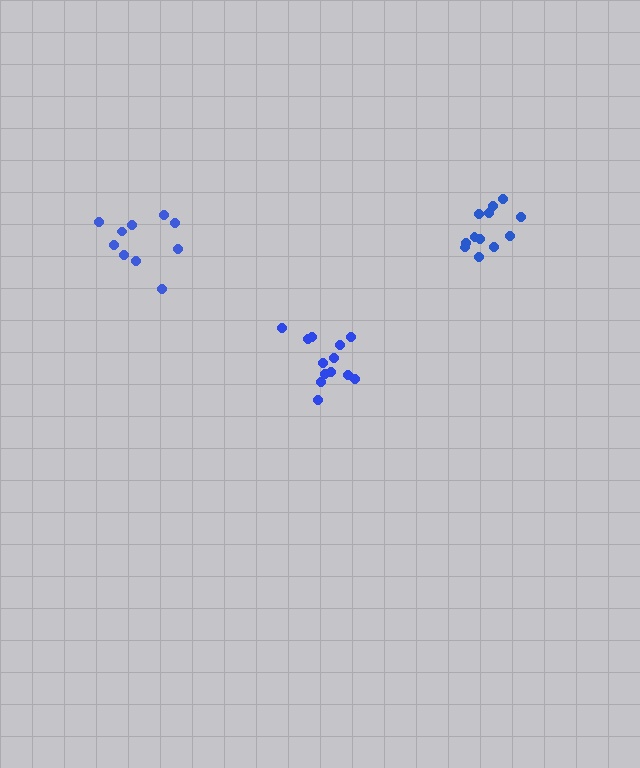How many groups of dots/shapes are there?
There are 3 groups.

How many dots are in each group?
Group 1: 13 dots, Group 2: 12 dots, Group 3: 10 dots (35 total).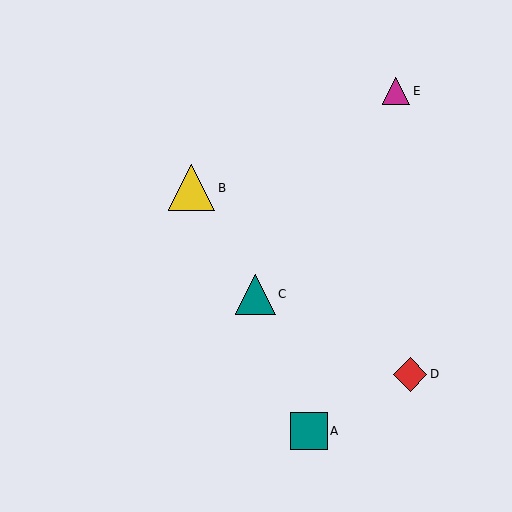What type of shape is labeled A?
Shape A is a teal square.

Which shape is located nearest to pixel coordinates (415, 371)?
The red diamond (labeled D) at (410, 374) is nearest to that location.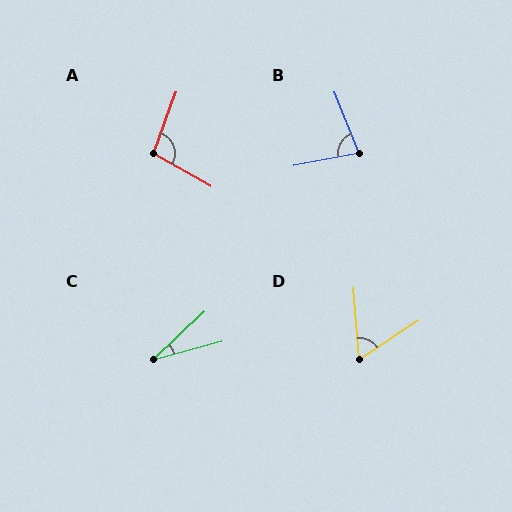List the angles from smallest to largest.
C (28°), D (61°), B (79°), A (100°).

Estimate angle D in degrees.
Approximately 61 degrees.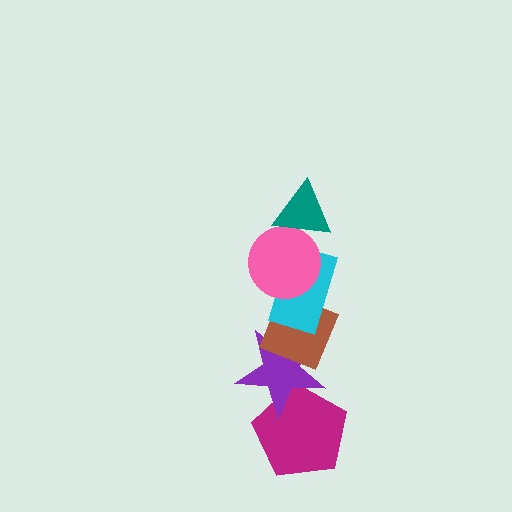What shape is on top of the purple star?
The brown diamond is on top of the purple star.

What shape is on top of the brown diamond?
The cyan rectangle is on top of the brown diamond.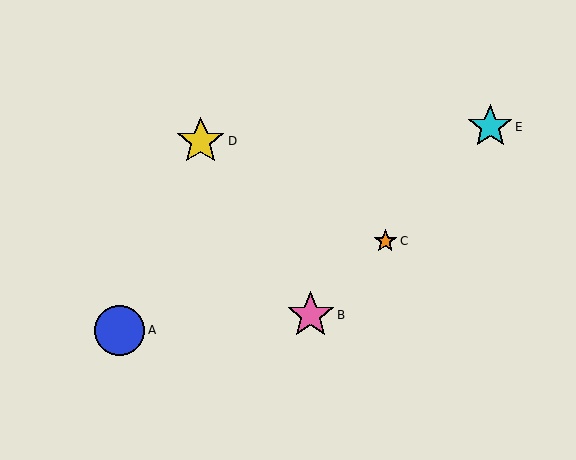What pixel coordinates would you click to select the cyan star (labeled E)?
Click at (490, 127) to select the cyan star E.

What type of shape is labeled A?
Shape A is a blue circle.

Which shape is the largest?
The blue circle (labeled A) is the largest.